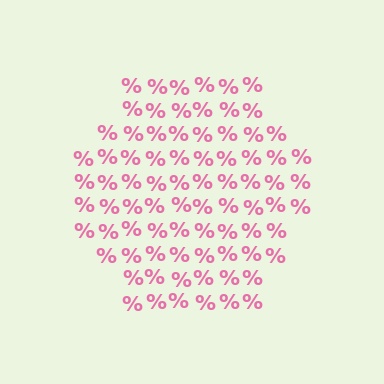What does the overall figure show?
The overall figure shows a hexagon.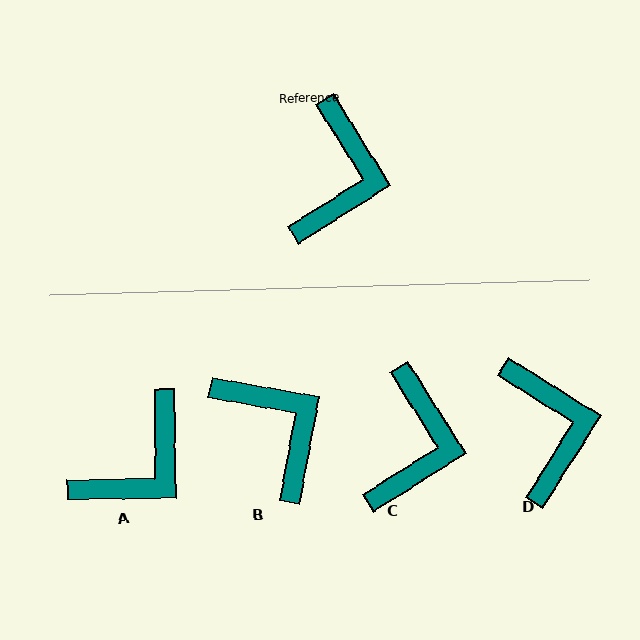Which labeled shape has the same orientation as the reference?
C.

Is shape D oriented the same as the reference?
No, it is off by about 26 degrees.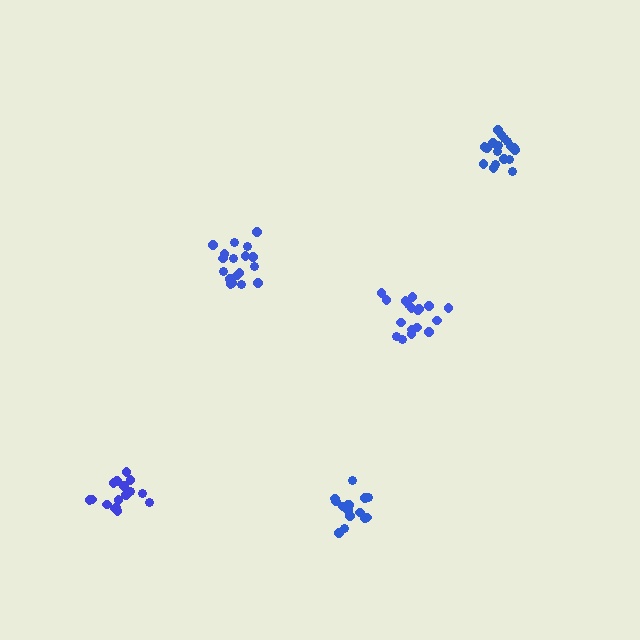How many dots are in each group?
Group 1: 15 dots, Group 2: 18 dots, Group 3: 18 dots, Group 4: 18 dots, Group 5: 16 dots (85 total).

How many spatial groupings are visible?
There are 5 spatial groupings.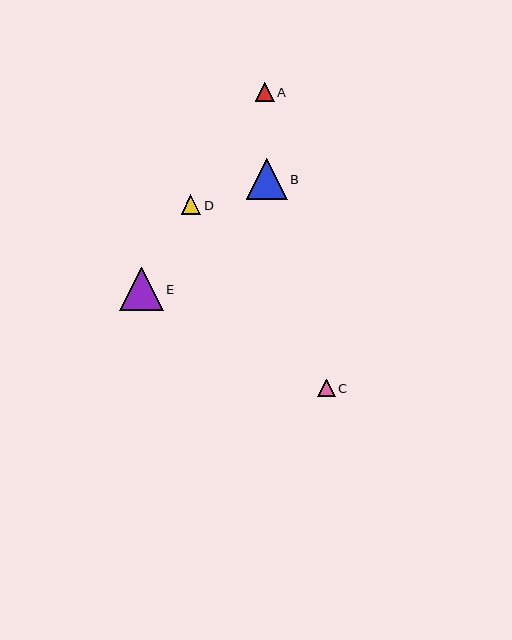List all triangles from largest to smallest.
From largest to smallest: E, B, D, A, C.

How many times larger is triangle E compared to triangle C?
Triangle E is approximately 2.5 times the size of triangle C.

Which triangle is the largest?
Triangle E is the largest with a size of approximately 44 pixels.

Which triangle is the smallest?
Triangle C is the smallest with a size of approximately 17 pixels.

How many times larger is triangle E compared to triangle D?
Triangle E is approximately 2.2 times the size of triangle D.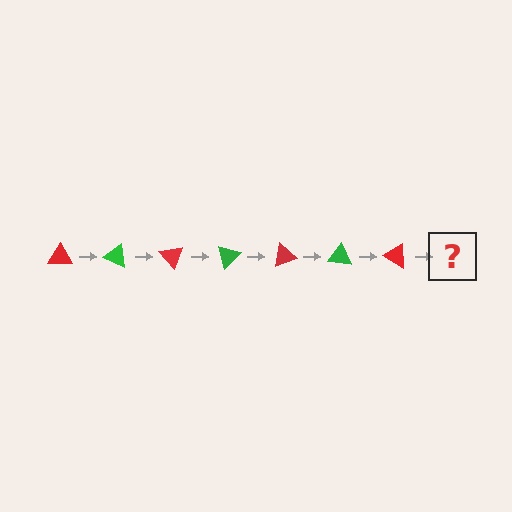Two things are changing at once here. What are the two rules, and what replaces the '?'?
The two rules are that it rotates 25 degrees each step and the color cycles through red and green. The '?' should be a green triangle, rotated 175 degrees from the start.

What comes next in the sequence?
The next element should be a green triangle, rotated 175 degrees from the start.